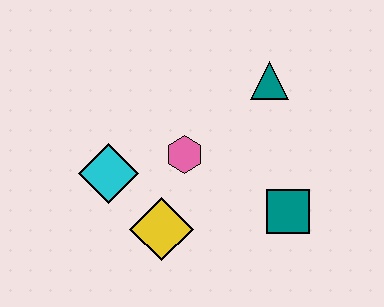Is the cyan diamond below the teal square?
No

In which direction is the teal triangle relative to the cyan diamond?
The teal triangle is to the right of the cyan diamond.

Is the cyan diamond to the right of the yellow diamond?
No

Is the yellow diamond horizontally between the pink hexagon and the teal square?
No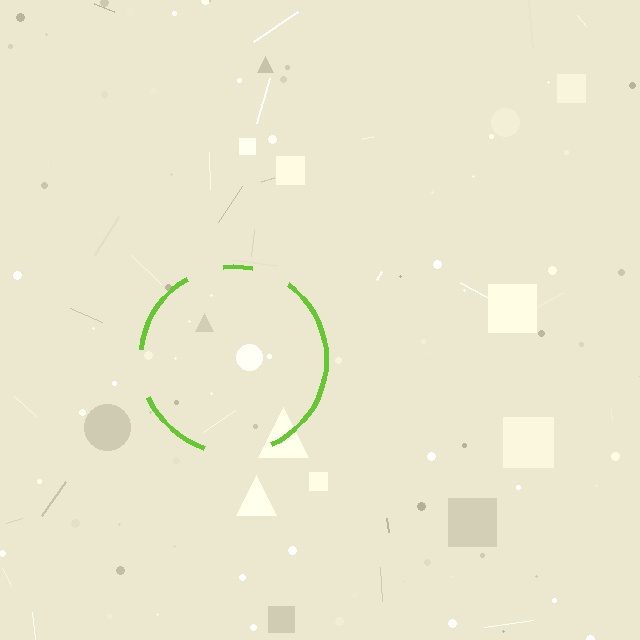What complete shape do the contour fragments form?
The contour fragments form a circle.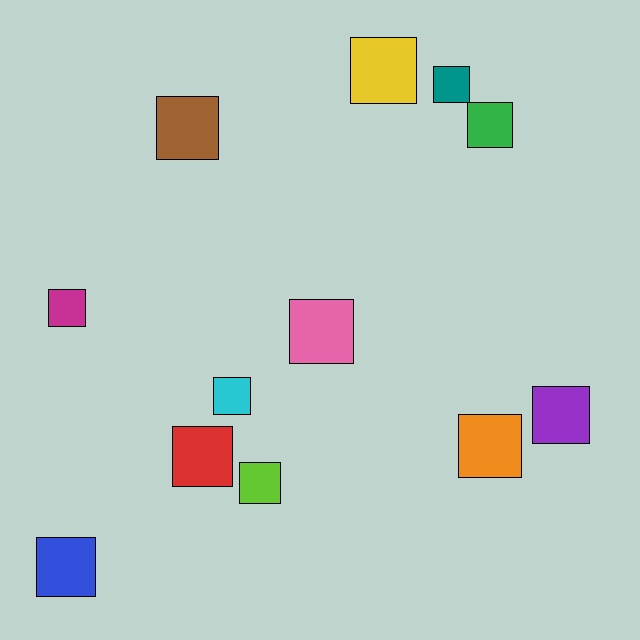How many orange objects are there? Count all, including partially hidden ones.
There is 1 orange object.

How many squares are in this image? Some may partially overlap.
There are 12 squares.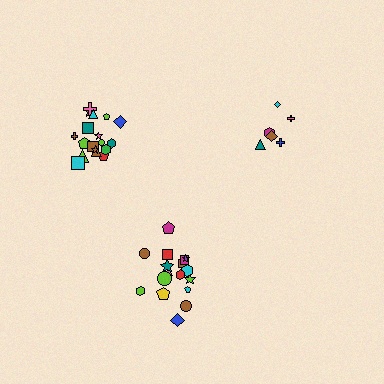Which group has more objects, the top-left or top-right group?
The top-left group.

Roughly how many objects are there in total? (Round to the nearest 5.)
Roughly 40 objects in total.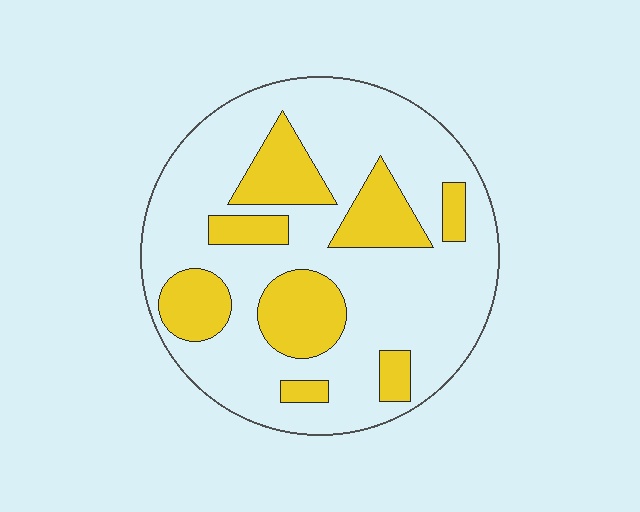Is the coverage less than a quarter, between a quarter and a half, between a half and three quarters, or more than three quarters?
Between a quarter and a half.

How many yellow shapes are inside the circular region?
8.